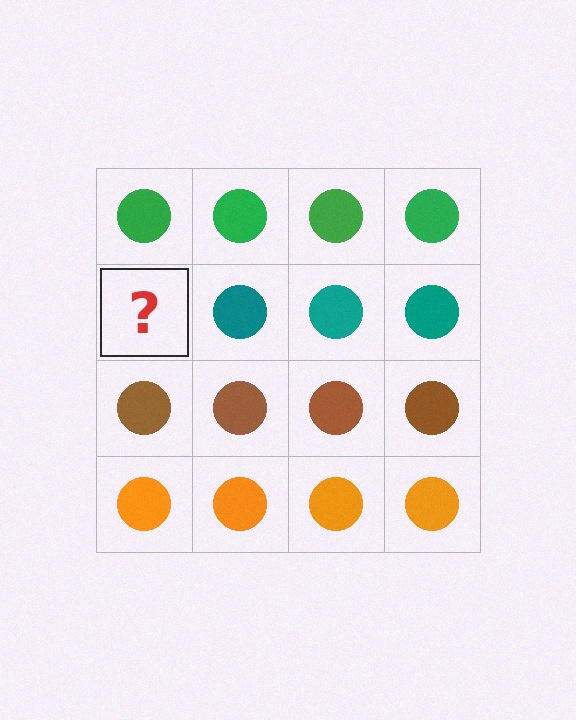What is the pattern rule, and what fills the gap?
The rule is that each row has a consistent color. The gap should be filled with a teal circle.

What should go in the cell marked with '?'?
The missing cell should contain a teal circle.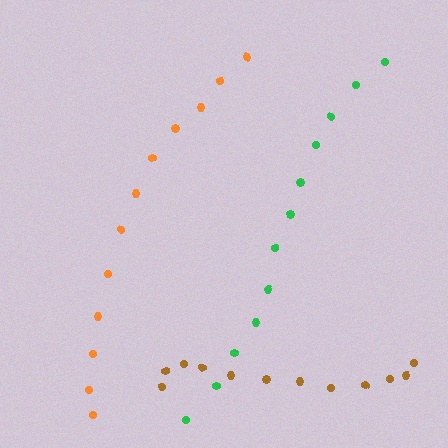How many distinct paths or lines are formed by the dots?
There are 3 distinct paths.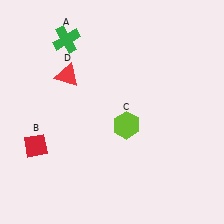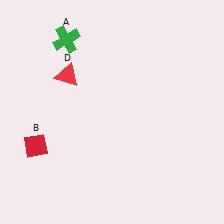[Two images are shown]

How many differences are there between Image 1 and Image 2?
There is 1 difference between the two images.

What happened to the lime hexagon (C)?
The lime hexagon (C) was removed in Image 2. It was in the bottom-right area of Image 1.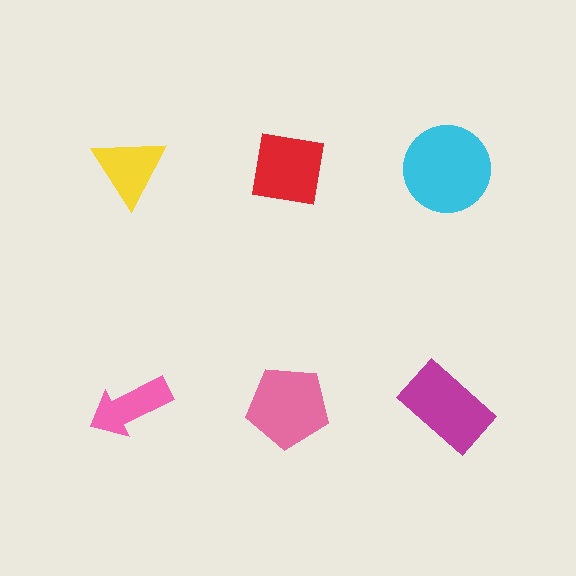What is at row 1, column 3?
A cyan circle.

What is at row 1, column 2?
A red square.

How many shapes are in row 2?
3 shapes.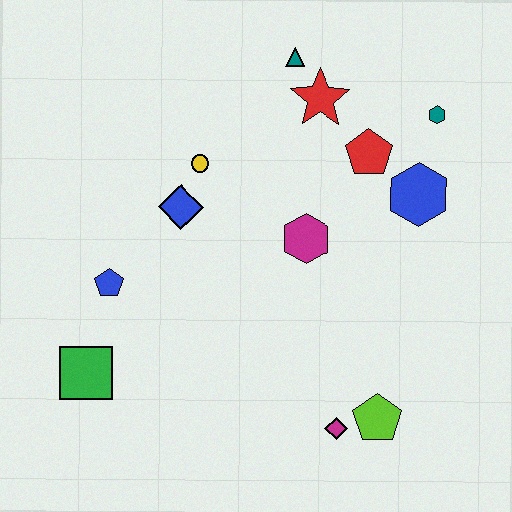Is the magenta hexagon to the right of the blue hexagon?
No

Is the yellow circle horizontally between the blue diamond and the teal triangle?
Yes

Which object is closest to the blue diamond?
The yellow circle is closest to the blue diamond.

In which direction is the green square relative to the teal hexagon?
The green square is to the left of the teal hexagon.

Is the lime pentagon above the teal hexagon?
No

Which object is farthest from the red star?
The green square is farthest from the red star.